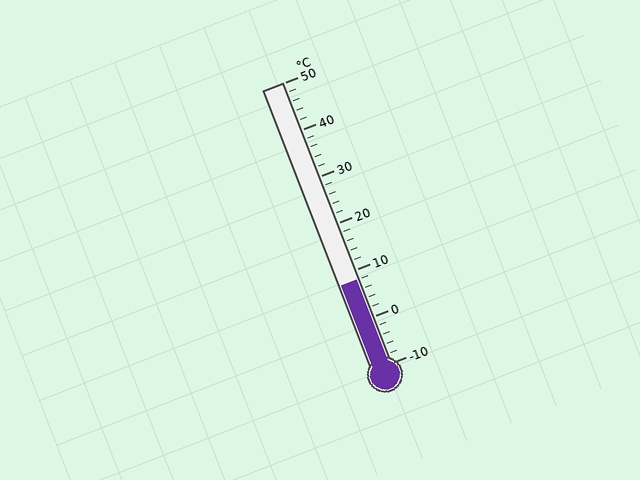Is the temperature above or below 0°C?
The temperature is above 0°C.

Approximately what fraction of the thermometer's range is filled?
The thermometer is filled to approximately 30% of its range.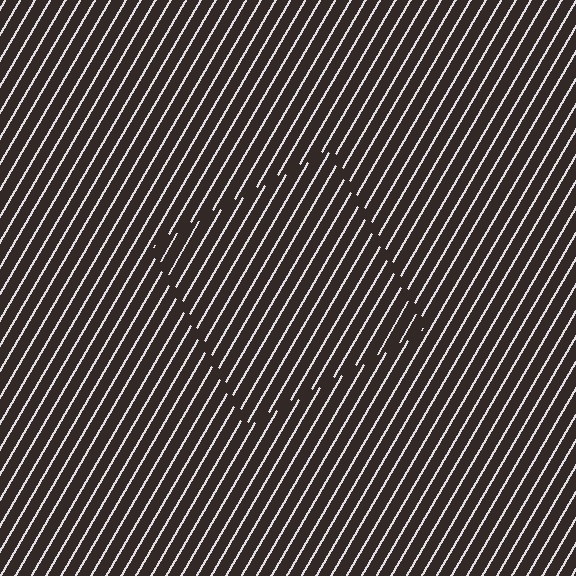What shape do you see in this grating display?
An illusory square. The interior of the shape contains the same grating, shifted by half a period — the contour is defined by the phase discontinuity where line-ends from the inner and outer gratings abut.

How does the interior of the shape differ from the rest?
The interior of the shape contains the same grating, shifted by half a period — the contour is defined by the phase discontinuity where line-ends from the inner and outer gratings abut.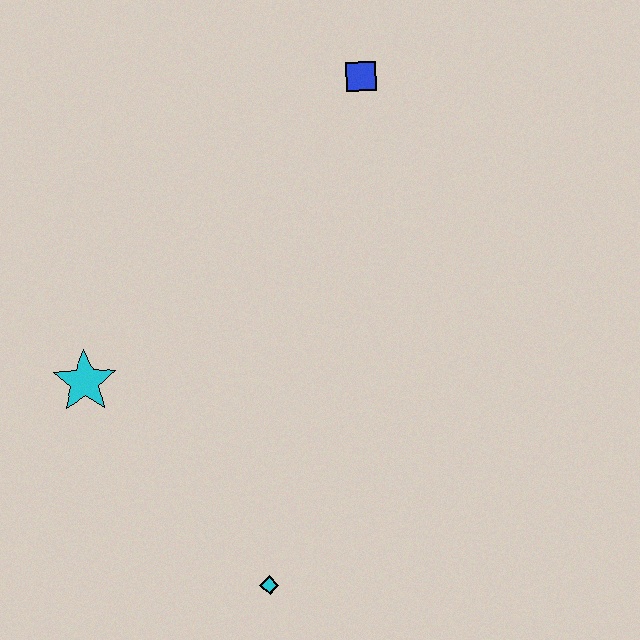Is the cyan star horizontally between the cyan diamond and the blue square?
No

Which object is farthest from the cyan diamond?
The blue square is farthest from the cyan diamond.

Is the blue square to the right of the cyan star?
Yes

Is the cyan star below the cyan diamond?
No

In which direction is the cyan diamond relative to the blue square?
The cyan diamond is below the blue square.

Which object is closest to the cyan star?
The cyan diamond is closest to the cyan star.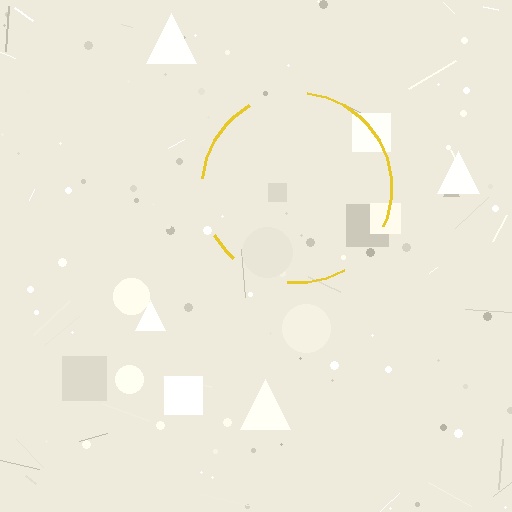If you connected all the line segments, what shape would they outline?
They would outline a circle.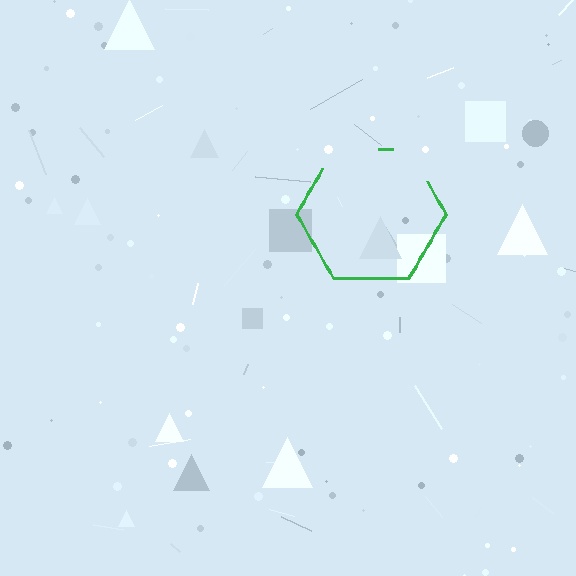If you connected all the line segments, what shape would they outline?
They would outline a hexagon.